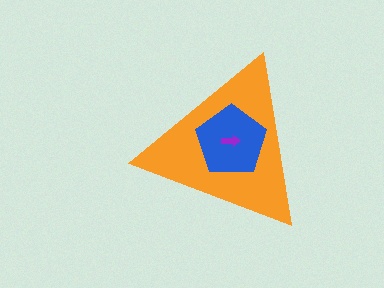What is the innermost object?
The purple arrow.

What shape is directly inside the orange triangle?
The blue pentagon.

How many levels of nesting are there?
3.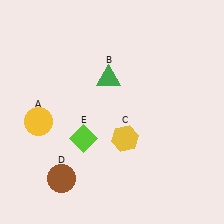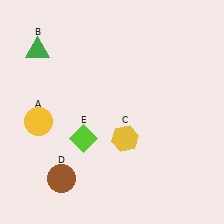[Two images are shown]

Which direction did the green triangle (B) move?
The green triangle (B) moved left.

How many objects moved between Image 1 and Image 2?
1 object moved between the two images.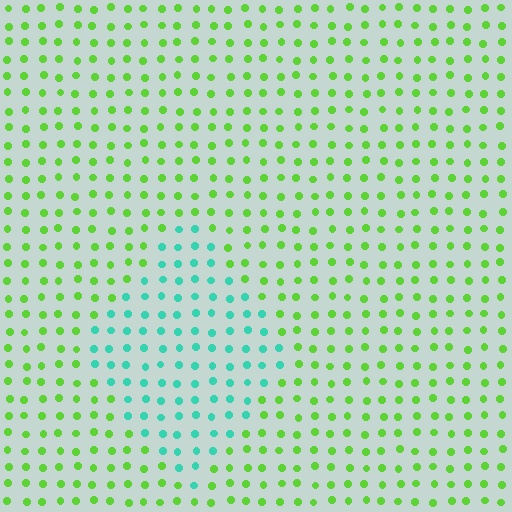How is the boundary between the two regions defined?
The boundary is defined purely by a slight shift in hue (about 62 degrees). Spacing, size, and orientation are identical on both sides.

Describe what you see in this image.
The image is filled with small lime elements in a uniform arrangement. A diamond-shaped region is visible where the elements are tinted to a slightly different hue, forming a subtle color boundary.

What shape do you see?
I see a diamond.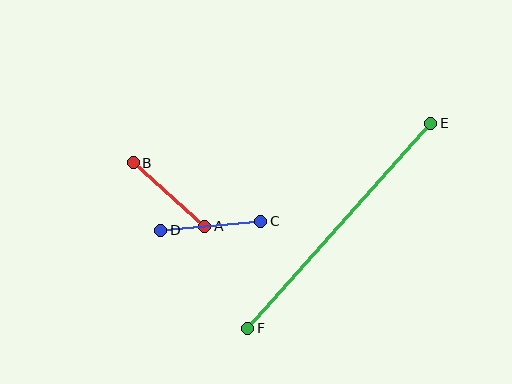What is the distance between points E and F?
The distance is approximately 275 pixels.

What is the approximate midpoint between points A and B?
The midpoint is at approximately (169, 195) pixels.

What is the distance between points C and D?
The distance is approximately 100 pixels.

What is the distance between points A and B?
The distance is approximately 96 pixels.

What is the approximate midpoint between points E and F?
The midpoint is at approximately (339, 226) pixels.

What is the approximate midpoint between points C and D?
The midpoint is at approximately (211, 226) pixels.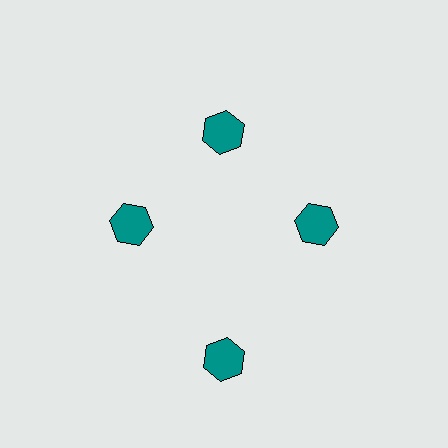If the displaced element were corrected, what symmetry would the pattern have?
It would have 4-fold rotational symmetry — the pattern would map onto itself every 90 degrees.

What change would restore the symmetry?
The symmetry would be restored by moving it inward, back onto the ring so that all 4 hexagons sit at equal angles and equal distance from the center.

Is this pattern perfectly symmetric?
No. The 4 teal hexagons are arranged in a ring, but one element near the 6 o'clock position is pushed outward from the center, breaking the 4-fold rotational symmetry.